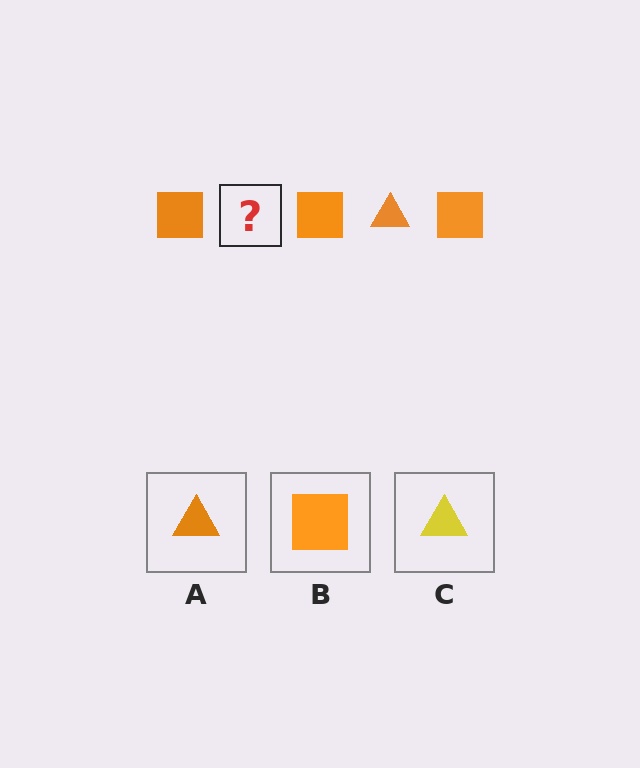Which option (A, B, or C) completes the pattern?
A.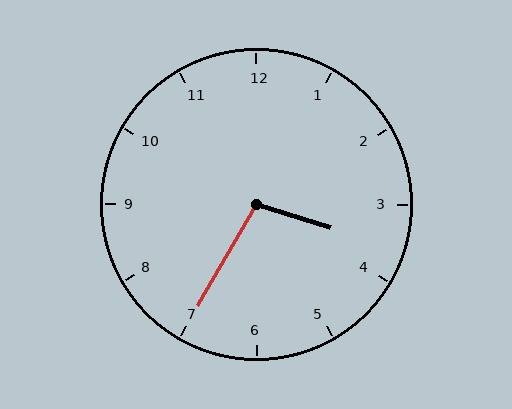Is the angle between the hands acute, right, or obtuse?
It is obtuse.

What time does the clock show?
3:35.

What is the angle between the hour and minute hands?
Approximately 102 degrees.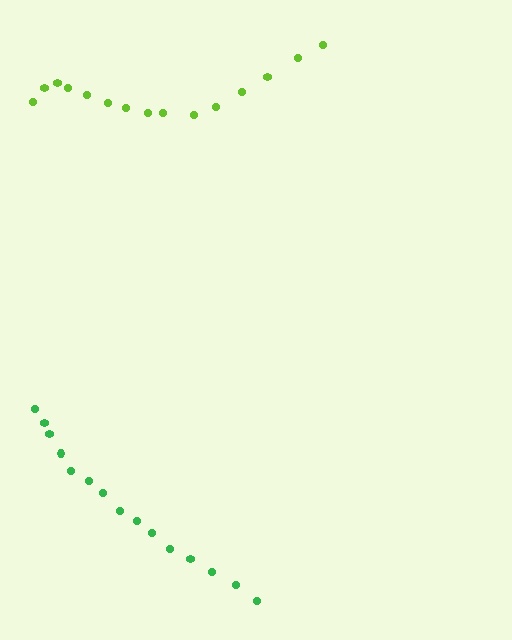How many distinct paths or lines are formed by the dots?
There are 2 distinct paths.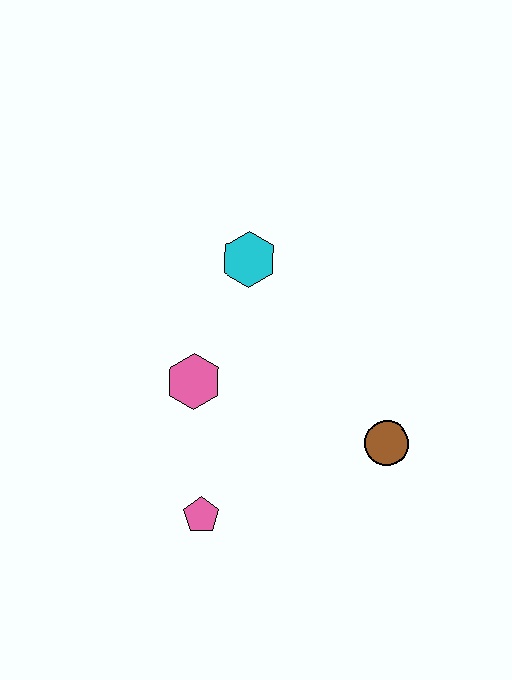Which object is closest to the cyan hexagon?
The pink hexagon is closest to the cyan hexagon.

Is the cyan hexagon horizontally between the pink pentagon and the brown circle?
Yes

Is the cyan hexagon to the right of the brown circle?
No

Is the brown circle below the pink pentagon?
No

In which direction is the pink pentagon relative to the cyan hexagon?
The pink pentagon is below the cyan hexagon.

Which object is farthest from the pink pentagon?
The cyan hexagon is farthest from the pink pentagon.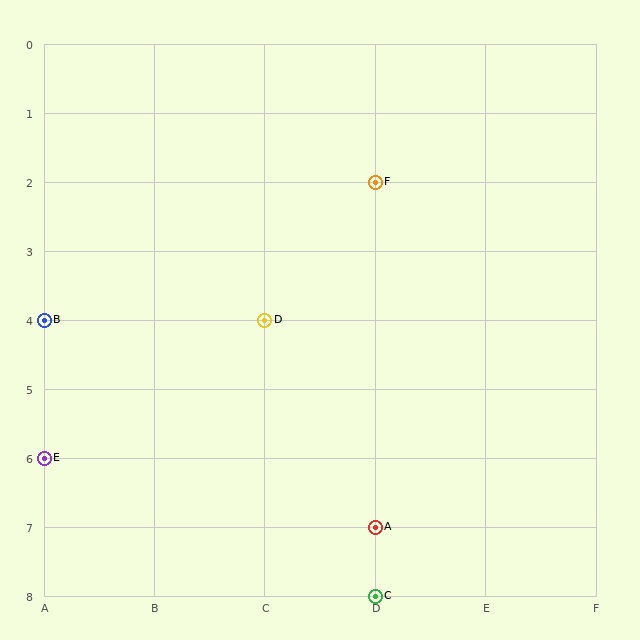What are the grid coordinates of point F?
Point F is at grid coordinates (D, 2).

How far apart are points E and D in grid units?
Points E and D are 2 columns and 2 rows apart (about 2.8 grid units diagonally).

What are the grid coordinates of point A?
Point A is at grid coordinates (D, 7).